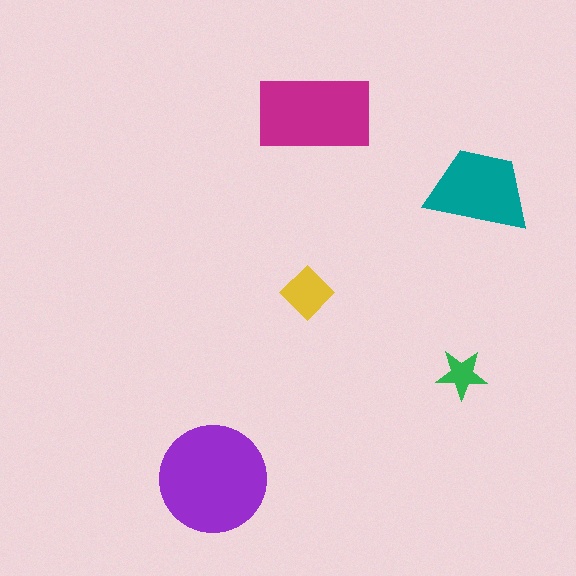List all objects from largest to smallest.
The purple circle, the magenta rectangle, the teal trapezoid, the yellow diamond, the green star.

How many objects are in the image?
There are 5 objects in the image.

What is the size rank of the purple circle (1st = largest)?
1st.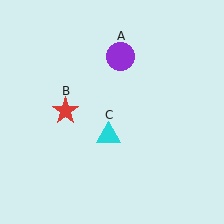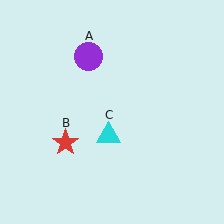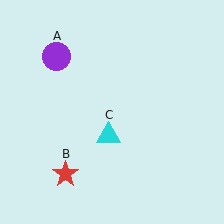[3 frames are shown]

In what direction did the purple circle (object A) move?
The purple circle (object A) moved left.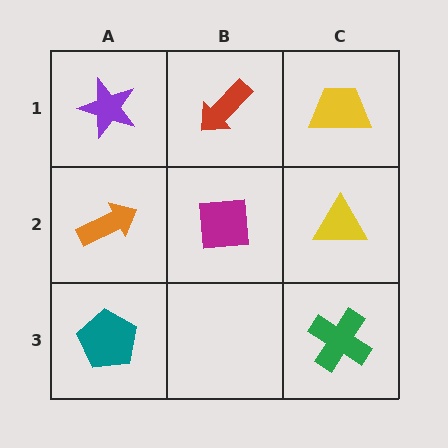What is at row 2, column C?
A yellow triangle.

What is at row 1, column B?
A red arrow.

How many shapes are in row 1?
3 shapes.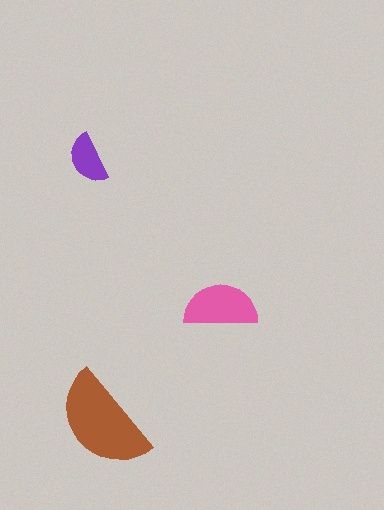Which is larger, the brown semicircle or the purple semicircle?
The brown one.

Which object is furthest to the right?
The pink semicircle is rightmost.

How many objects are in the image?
There are 3 objects in the image.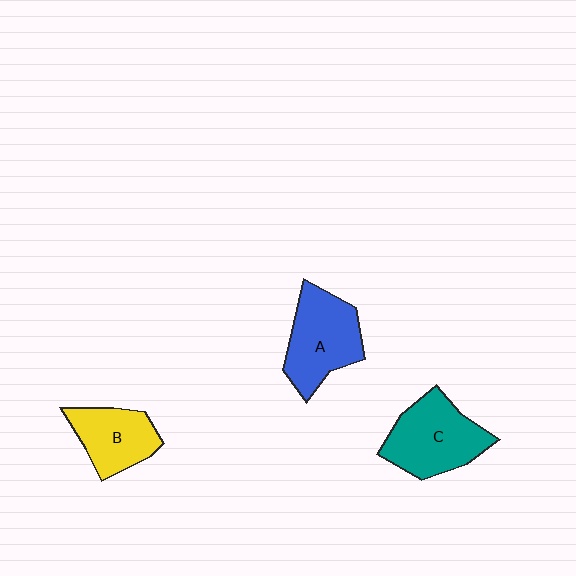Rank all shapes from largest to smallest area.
From largest to smallest: C (teal), A (blue), B (yellow).